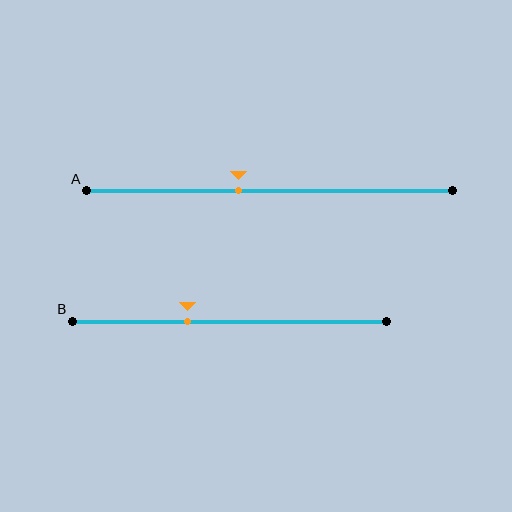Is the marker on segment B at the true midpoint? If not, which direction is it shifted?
No, the marker on segment B is shifted to the left by about 13% of the segment length.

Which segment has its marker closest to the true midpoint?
Segment A has its marker closest to the true midpoint.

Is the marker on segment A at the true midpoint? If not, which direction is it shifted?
No, the marker on segment A is shifted to the left by about 8% of the segment length.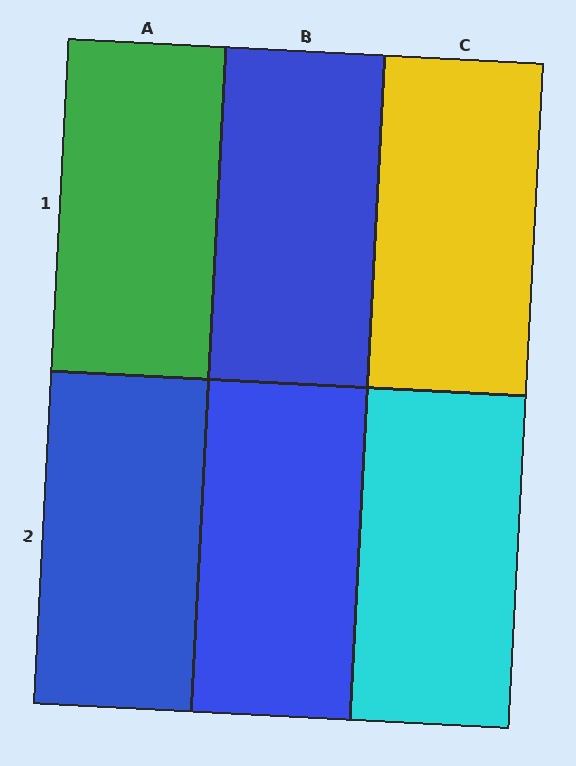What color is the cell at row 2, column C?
Cyan.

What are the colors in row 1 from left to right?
Green, blue, yellow.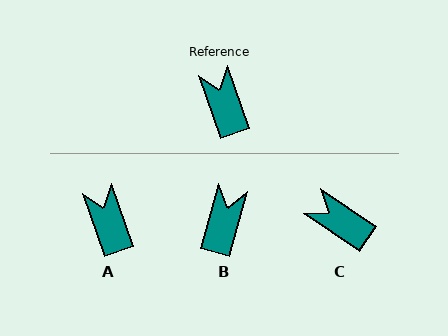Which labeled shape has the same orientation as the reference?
A.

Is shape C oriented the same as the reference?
No, it is off by about 36 degrees.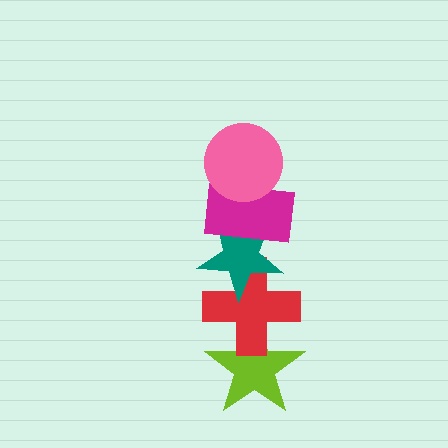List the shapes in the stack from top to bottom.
From top to bottom: the pink circle, the magenta rectangle, the teal star, the red cross, the lime star.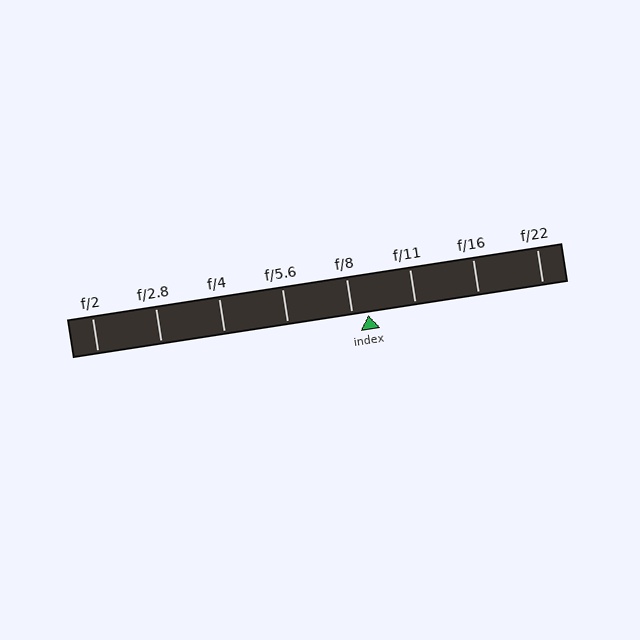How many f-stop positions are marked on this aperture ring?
There are 8 f-stop positions marked.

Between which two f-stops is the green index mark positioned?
The index mark is between f/8 and f/11.